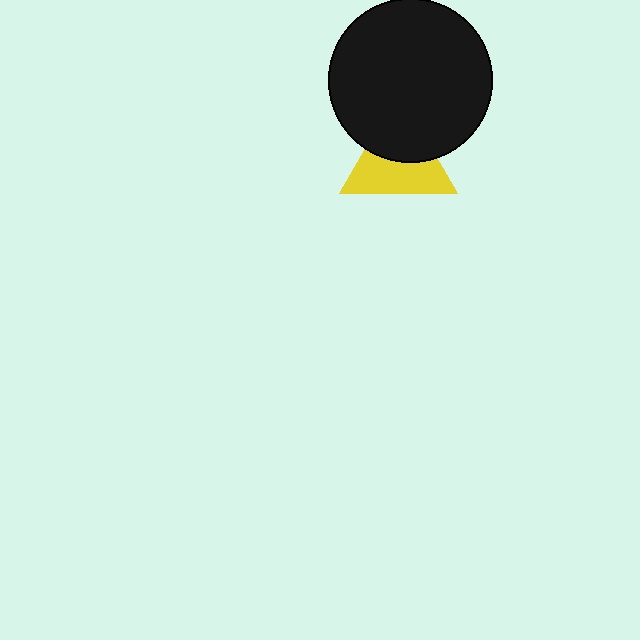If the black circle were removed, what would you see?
You would see the complete yellow triangle.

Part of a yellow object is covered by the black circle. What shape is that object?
It is a triangle.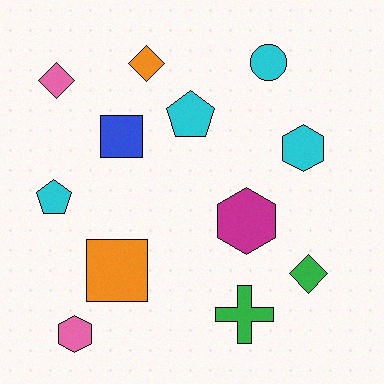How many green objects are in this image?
There are 2 green objects.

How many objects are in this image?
There are 12 objects.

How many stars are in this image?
There are no stars.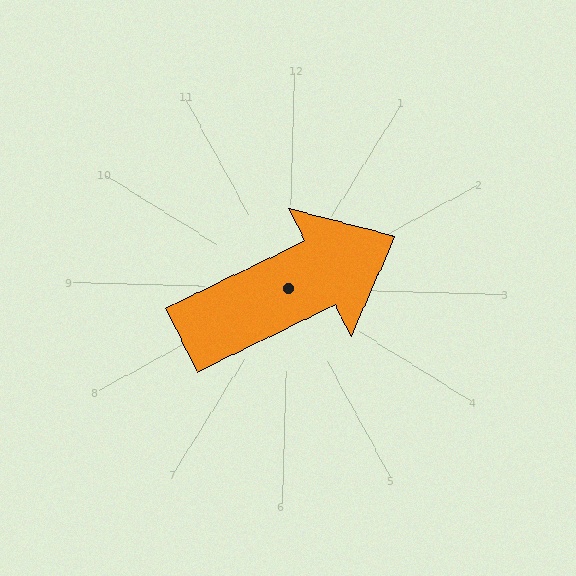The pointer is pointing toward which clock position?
Roughly 2 o'clock.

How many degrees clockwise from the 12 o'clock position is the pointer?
Approximately 62 degrees.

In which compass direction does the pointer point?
Northeast.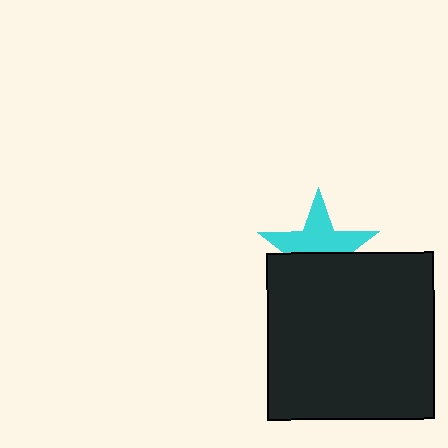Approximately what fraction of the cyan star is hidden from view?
Roughly 44% of the cyan star is hidden behind the black square.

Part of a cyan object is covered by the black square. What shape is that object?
It is a star.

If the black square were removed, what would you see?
You would see the complete cyan star.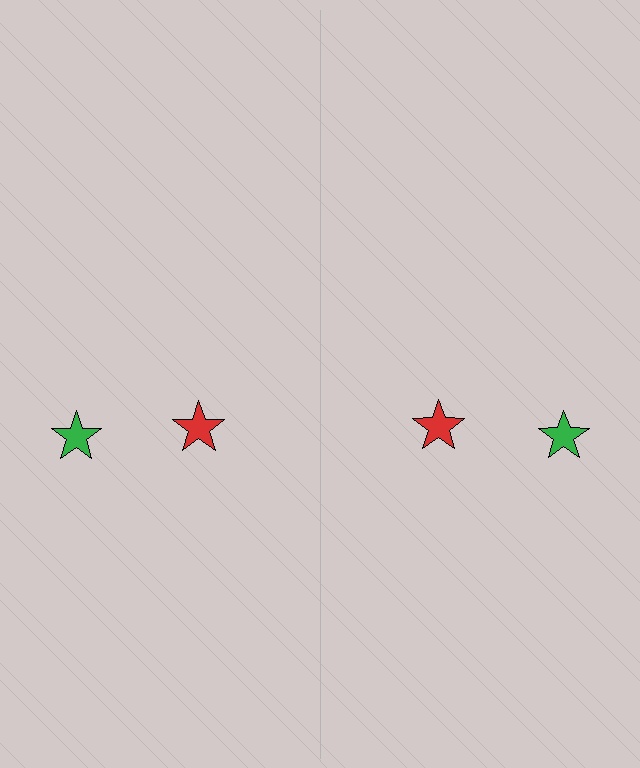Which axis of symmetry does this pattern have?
The pattern has a vertical axis of symmetry running through the center of the image.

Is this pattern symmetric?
Yes, this pattern has bilateral (reflection) symmetry.